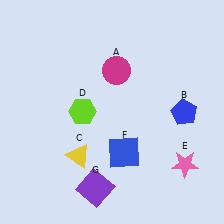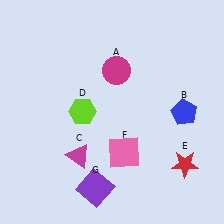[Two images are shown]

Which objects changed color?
C changed from yellow to magenta. E changed from pink to red. F changed from blue to pink.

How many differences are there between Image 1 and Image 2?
There are 3 differences between the two images.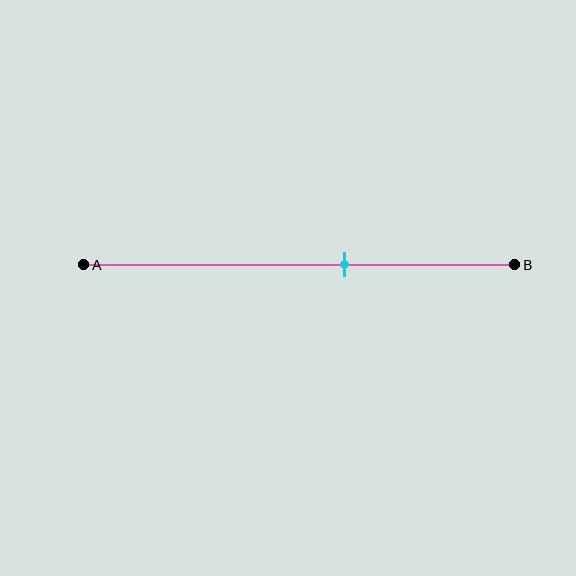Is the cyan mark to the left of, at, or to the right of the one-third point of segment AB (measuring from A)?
The cyan mark is to the right of the one-third point of segment AB.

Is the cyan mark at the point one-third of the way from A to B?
No, the mark is at about 60% from A, not at the 33% one-third point.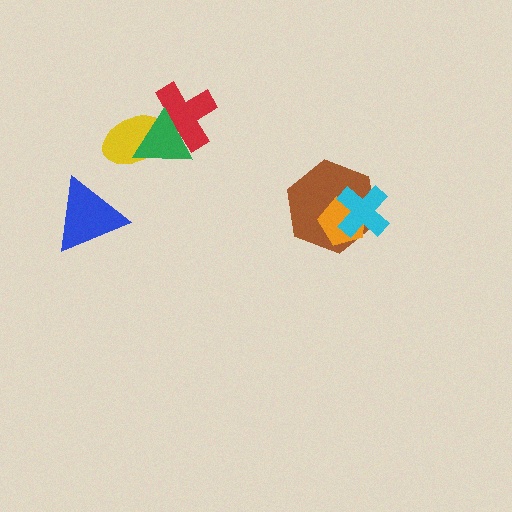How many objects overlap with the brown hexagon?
2 objects overlap with the brown hexagon.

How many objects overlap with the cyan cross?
2 objects overlap with the cyan cross.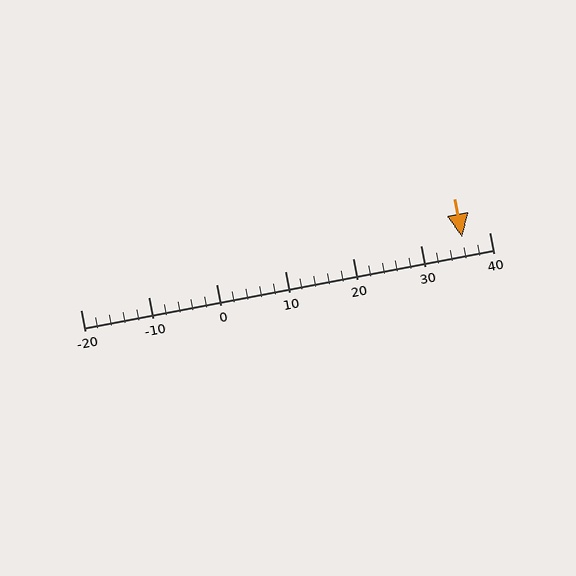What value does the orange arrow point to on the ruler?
The orange arrow points to approximately 36.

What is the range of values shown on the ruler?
The ruler shows values from -20 to 40.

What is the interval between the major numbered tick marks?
The major tick marks are spaced 10 units apart.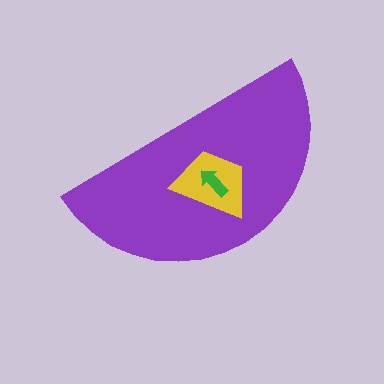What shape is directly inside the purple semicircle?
The yellow trapezoid.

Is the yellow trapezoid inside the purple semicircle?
Yes.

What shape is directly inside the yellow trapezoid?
The green arrow.